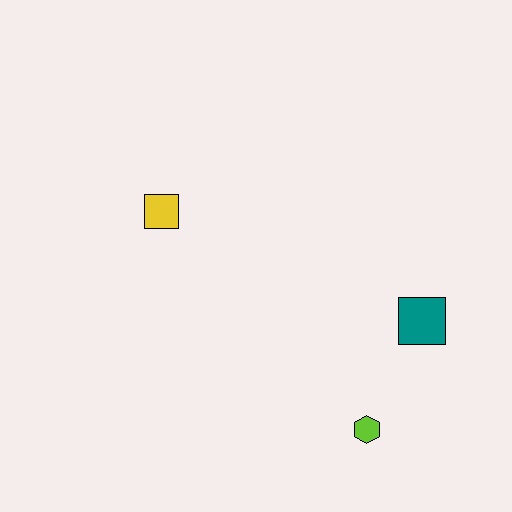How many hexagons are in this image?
There is 1 hexagon.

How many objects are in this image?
There are 3 objects.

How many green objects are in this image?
There are no green objects.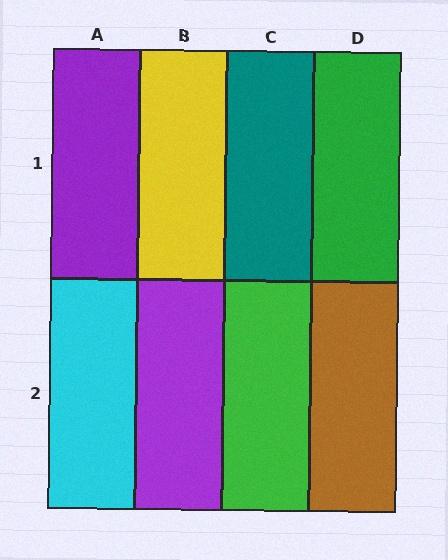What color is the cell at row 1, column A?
Purple.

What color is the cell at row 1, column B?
Yellow.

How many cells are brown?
1 cell is brown.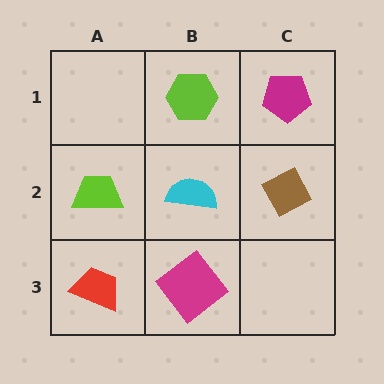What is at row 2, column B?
A cyan semicircle.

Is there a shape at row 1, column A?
No, that cell is empty.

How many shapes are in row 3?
2 shapes.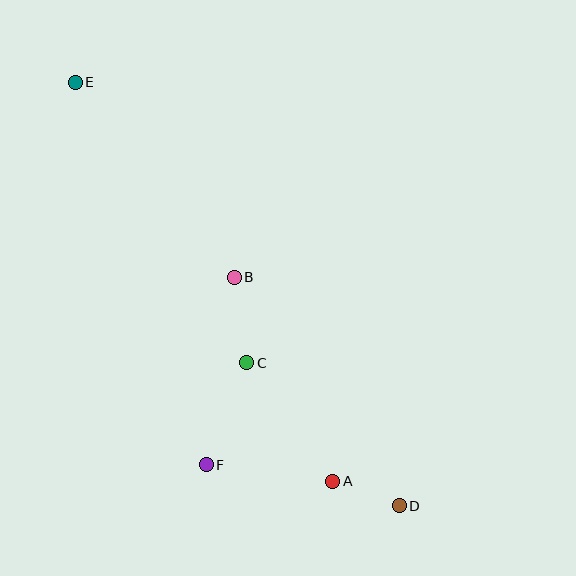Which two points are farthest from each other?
Points D and E are farthest from each other.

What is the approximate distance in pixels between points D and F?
The distance between D and F is approximately 197 pixels.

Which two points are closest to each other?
Points A and D are closest to each other.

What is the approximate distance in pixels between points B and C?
The distance between B and C is approximately 87 pixels.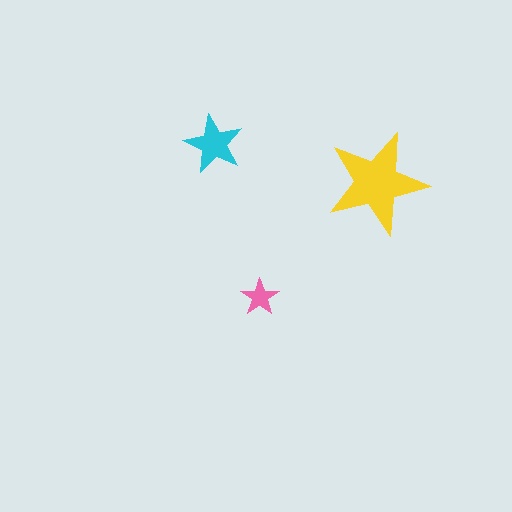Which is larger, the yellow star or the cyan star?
The yellow one.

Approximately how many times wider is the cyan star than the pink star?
About 1.5 times wider.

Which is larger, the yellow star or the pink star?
The yellow one.